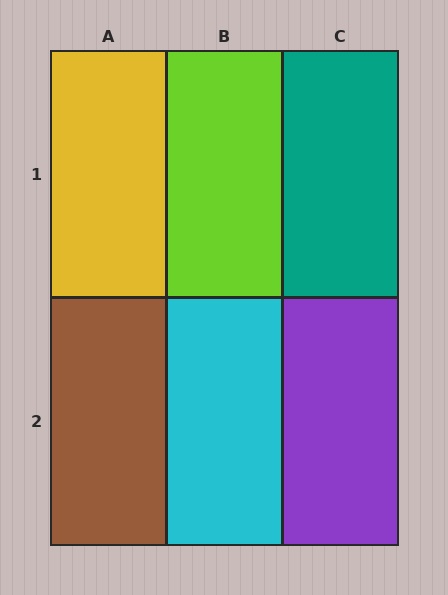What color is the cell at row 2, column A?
Brown.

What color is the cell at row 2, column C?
Purple.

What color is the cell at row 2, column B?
Cyan.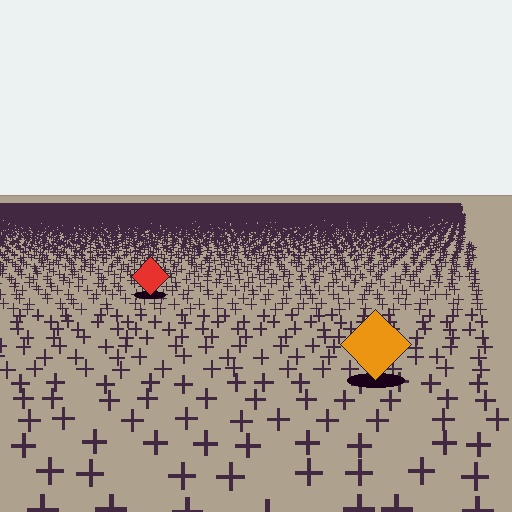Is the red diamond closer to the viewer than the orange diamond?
No. The orange diamond is closer — you can tell from the texture gradient: the ground texture is coarser near it.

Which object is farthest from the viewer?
The red diamond is farthest from the viewer. It appears smaller and the ground texture around it is denser.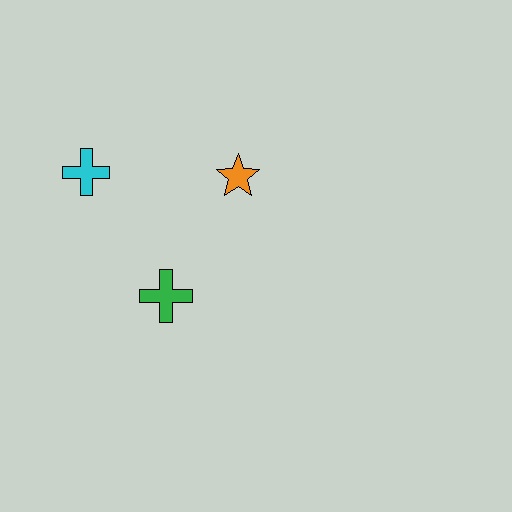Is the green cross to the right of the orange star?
No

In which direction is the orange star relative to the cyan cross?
The orange star is to the right of the cyan cross.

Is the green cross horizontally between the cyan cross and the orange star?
Yes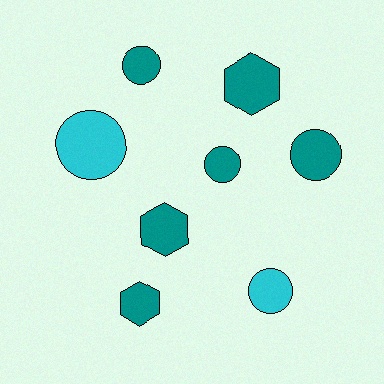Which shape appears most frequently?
Circle, with 5 objects.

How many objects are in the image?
There are 8 objects.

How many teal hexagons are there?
There are 3 teal hexagons.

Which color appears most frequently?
Teal, with 6 objects.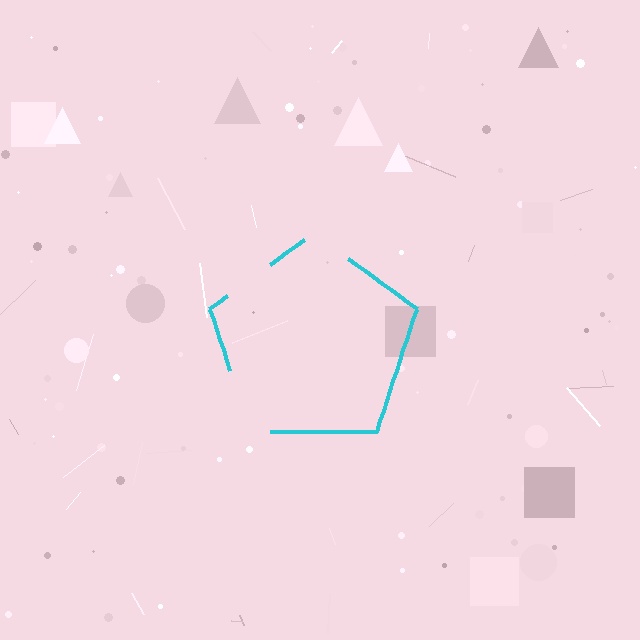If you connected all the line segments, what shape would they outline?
They would outline a pentagon.